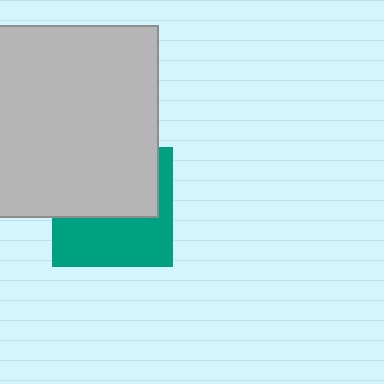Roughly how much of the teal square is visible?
About half of it is visible (roughly 48%).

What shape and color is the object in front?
The object in front is a light gray rectangle.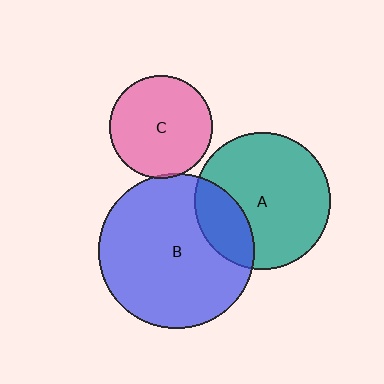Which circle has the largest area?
Circle B (blue).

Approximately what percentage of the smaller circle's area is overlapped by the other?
Approximately 25%.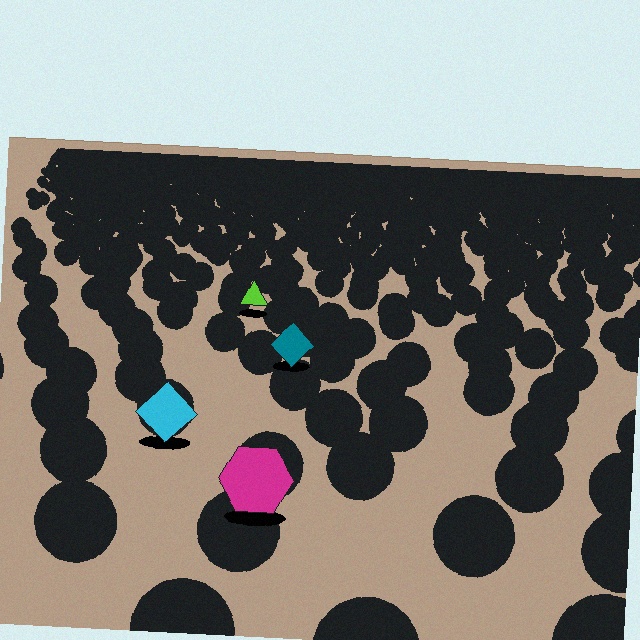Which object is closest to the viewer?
The magenta hexagon is closest. The texture marks near it are larger and more spread out.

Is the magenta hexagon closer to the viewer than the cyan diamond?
Yes. The magenta hexagon is closer — you can tell from the texture gradient: the ground texture is coarser near it.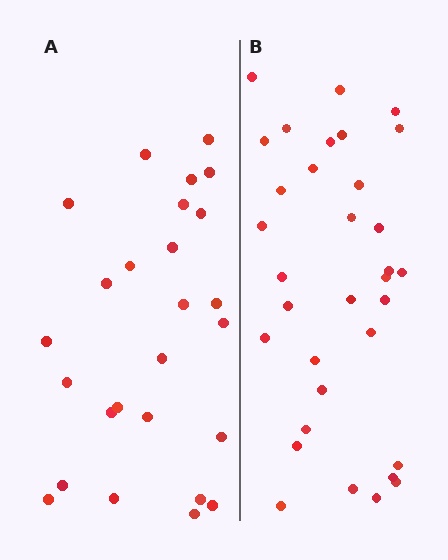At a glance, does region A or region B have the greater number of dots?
Region B (the right region) has more dots.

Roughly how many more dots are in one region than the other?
Region B has roughly 8 or so more dots than region A.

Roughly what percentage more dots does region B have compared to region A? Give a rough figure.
About 25% more.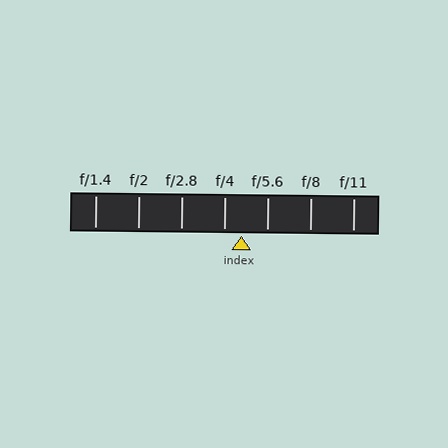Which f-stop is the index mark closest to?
The index mark is closest to f/4.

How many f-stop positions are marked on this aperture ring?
There are 7 f-stop positions marked.